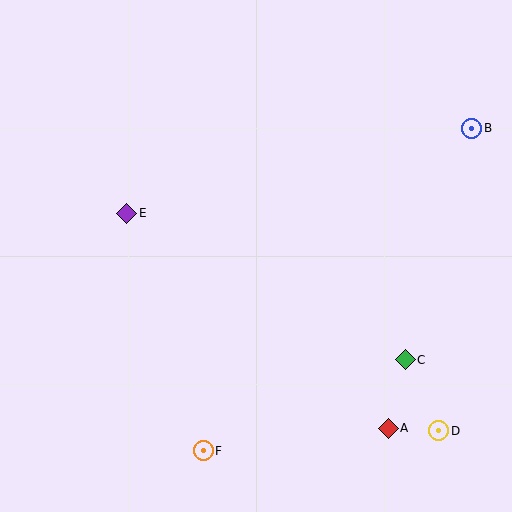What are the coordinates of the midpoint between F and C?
The midpoint between F and C is at (304, 405).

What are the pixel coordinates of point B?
Point B is at (471, 128).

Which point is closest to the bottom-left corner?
Point F is closest to the bottom-left corner.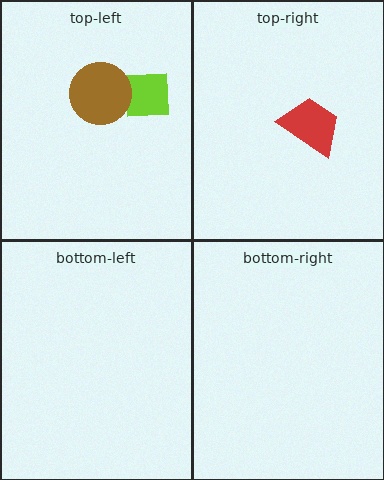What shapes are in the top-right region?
The red trapezoid.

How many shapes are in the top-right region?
1.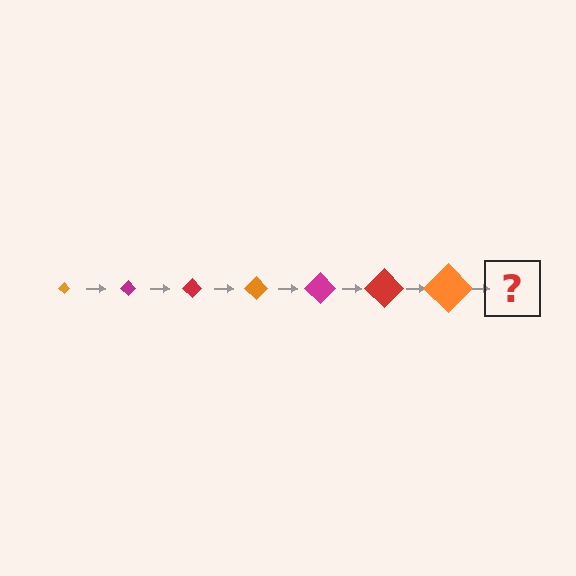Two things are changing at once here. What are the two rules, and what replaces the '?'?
The two rules are that the diamond grows larger each step and the color cycles through orange, magenta, and red. The '?' should be a magenta diamond, larger than the previous one.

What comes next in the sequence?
The next element should be a magenta diamond, larger than the previous one.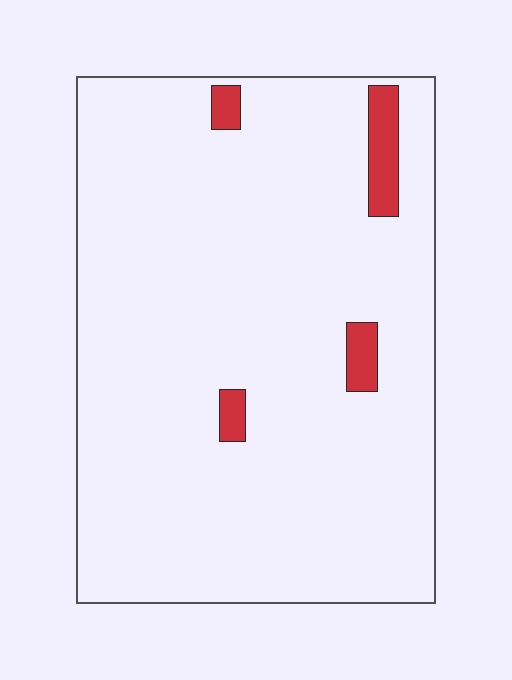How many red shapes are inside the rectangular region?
4.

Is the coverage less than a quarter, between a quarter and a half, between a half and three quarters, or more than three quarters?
Less than a quarter.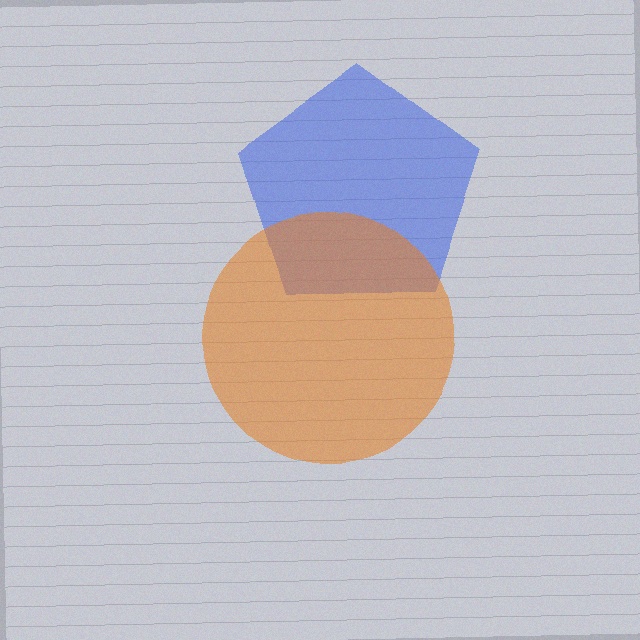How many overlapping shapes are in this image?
There are 2 overlapping shapes in the image.